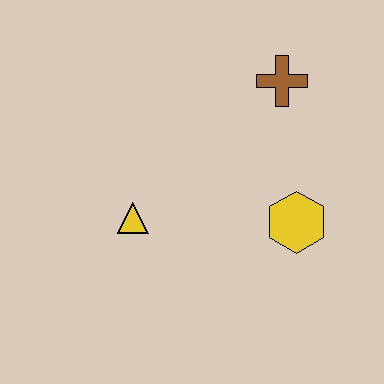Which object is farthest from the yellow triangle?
The brown cross is farthest from the yellow triangle.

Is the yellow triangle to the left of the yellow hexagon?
Yes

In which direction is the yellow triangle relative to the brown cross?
The yellow triangle is to the left of the brown cross.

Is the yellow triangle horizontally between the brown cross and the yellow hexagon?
No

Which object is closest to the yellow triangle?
The yellow hexagon is closest to the yellow triangle.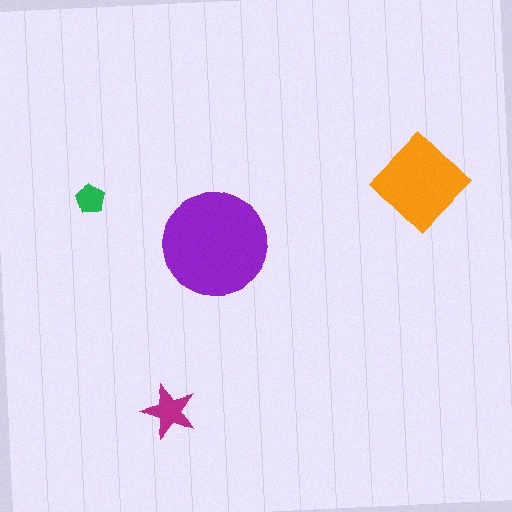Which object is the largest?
The purple circle.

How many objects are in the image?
There are 4 objects in the image.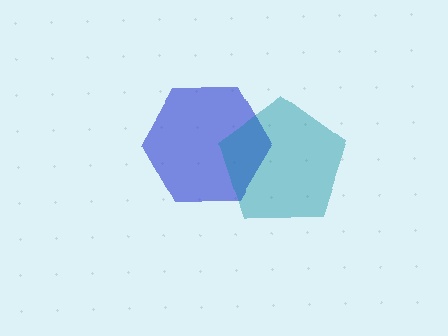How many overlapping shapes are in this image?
There are 2 overlapping shapes in the image.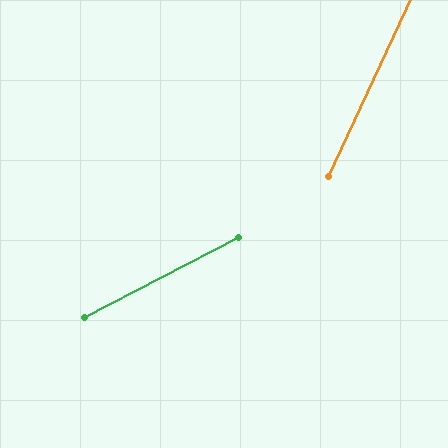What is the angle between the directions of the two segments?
Approximately 38 degrees.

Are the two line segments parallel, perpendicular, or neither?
Neither parallel nor perpendicular — they differ by about 38°.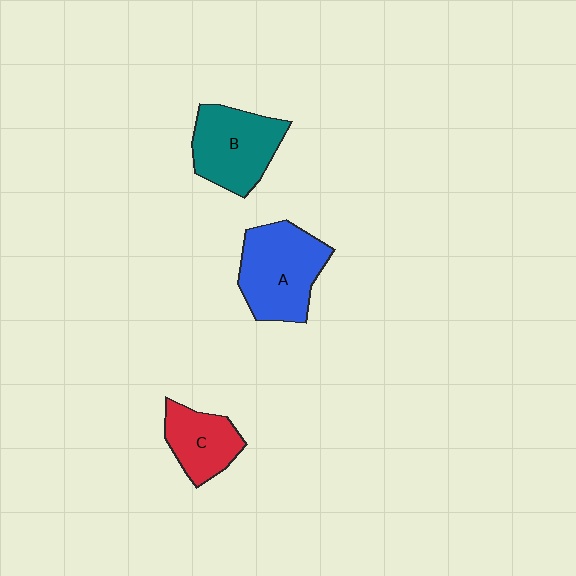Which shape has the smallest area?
Shape C (red).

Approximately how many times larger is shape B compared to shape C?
Approximately 1.4 times.